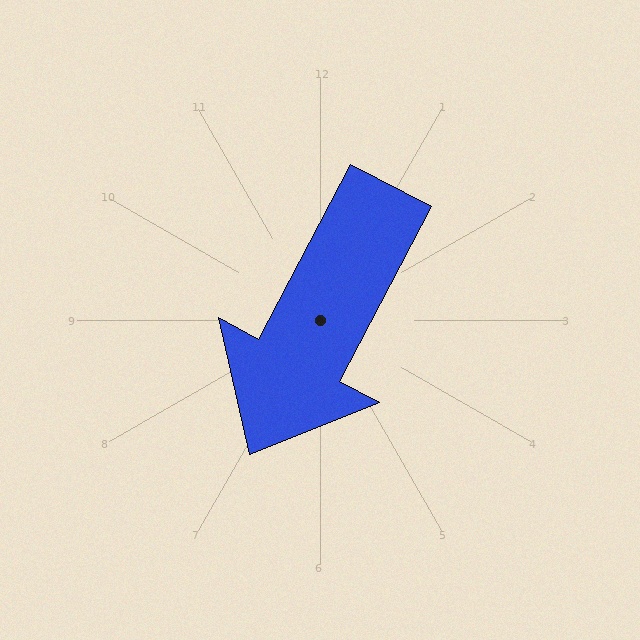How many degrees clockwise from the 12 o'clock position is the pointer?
Approximately 208 degrees.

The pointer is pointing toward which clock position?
Roughly 7 o'clock.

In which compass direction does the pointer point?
Southwest.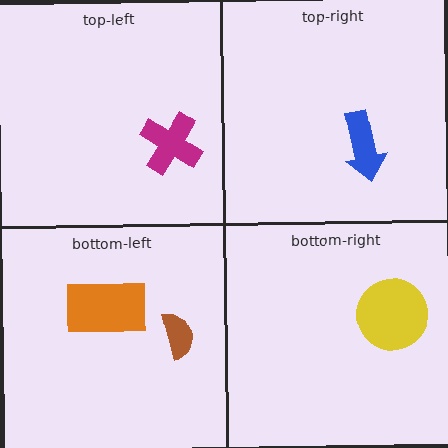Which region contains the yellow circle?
The bottom-right region.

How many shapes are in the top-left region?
1.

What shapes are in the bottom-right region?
The yellow circle.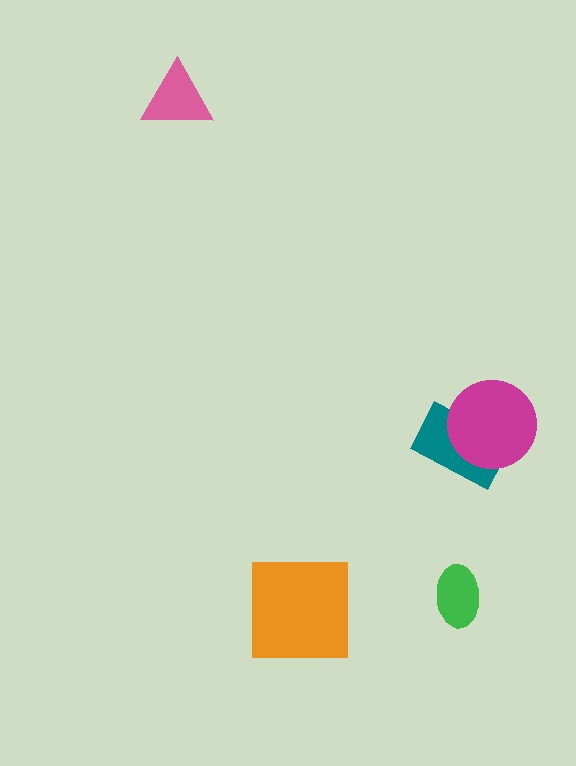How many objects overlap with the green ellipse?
0 objects overlap with the green ellipse.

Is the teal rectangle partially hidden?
Yes, it is partially covered by another shape.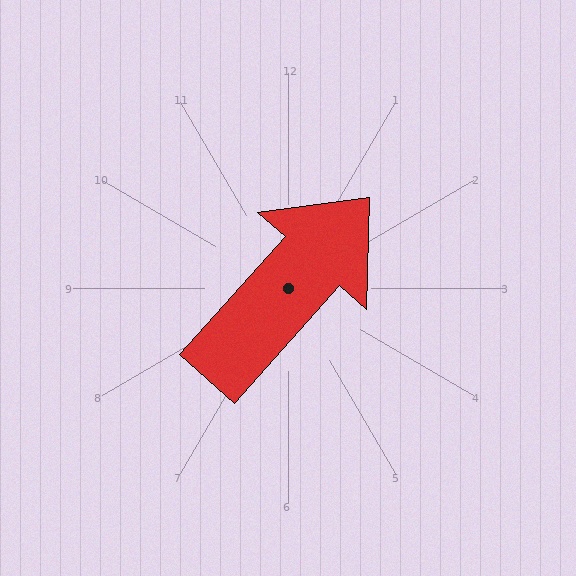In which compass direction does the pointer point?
Northeast.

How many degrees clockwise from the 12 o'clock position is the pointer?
Approximately 42 degrees.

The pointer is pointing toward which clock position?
Roughly 1 o'clock.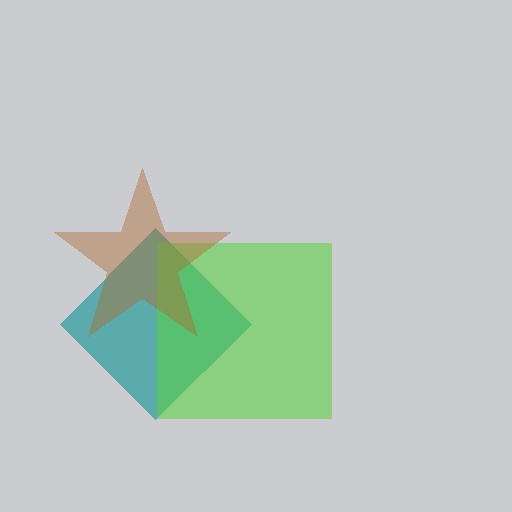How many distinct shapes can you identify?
There are 3 distinct shapes: a teal diamond, a lime square, a brown star.